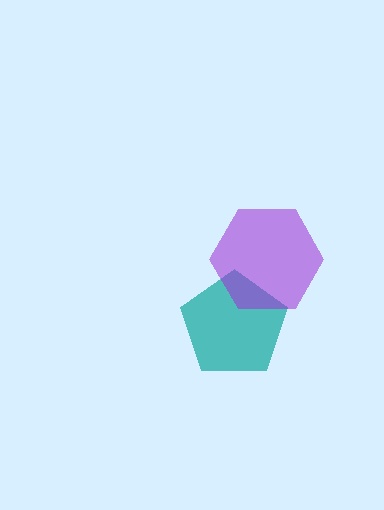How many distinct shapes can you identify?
There are 2 distinct shapes: a teal pentagon, a purple hexagon.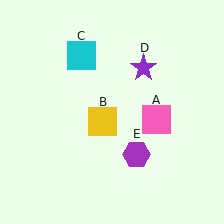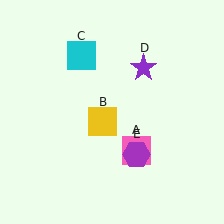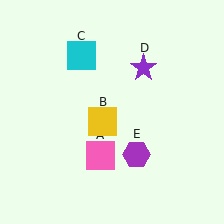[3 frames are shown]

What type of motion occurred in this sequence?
The pink square (object A) rotated clockwise around the center of the scene.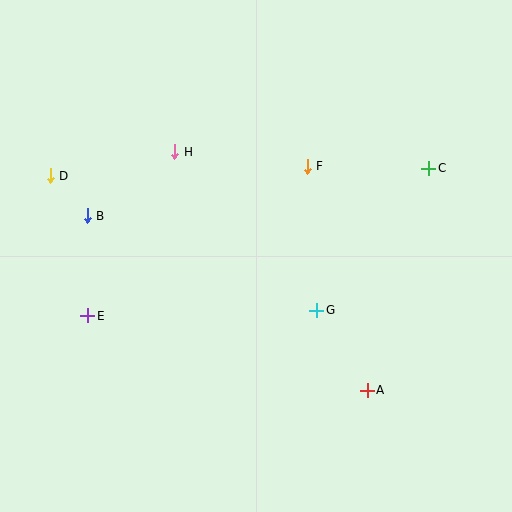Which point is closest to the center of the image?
Point G at (317, 310) is closest to the center.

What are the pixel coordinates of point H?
Point H is at (175, 152).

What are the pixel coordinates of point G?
Point G is at (317, 310).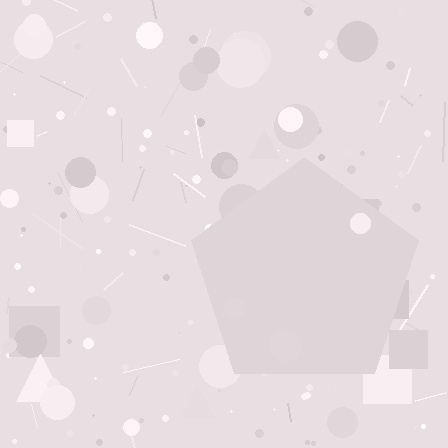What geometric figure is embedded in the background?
A pentagon is embedded in the background.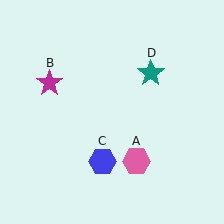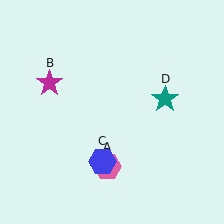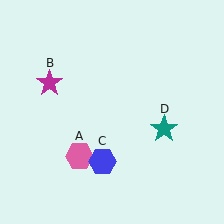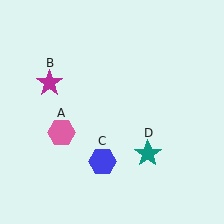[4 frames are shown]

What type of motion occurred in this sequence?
The pink hexagon (object A), teal star (object D) rotated clockwise around the center of the scene.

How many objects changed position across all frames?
2 objects changed position: pink hexagon (object A), teal star (object D).